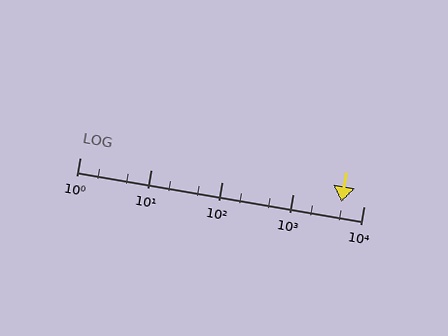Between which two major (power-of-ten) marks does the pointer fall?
The pointer is between 1000 and 10000.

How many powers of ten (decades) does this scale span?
The scale spans 4 decades, from 1 to 10000.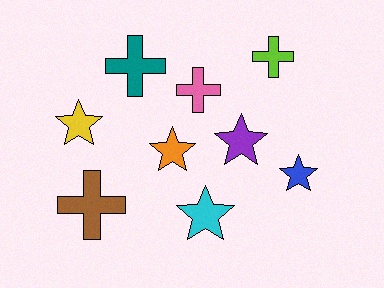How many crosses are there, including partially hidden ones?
There are 4 crosses.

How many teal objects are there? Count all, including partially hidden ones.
There is 1 teal object.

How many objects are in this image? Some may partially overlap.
There are 9 objects.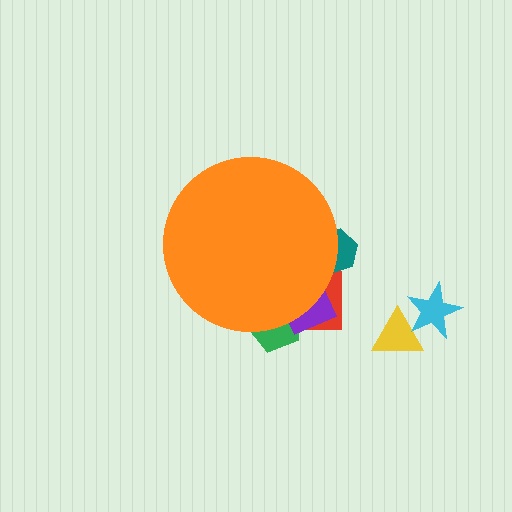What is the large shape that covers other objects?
An orange circle.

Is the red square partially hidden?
Yes, the red square is partially hidden behind the orange circle.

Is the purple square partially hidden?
Yes, the purple square is partially hidden behind the orange circle.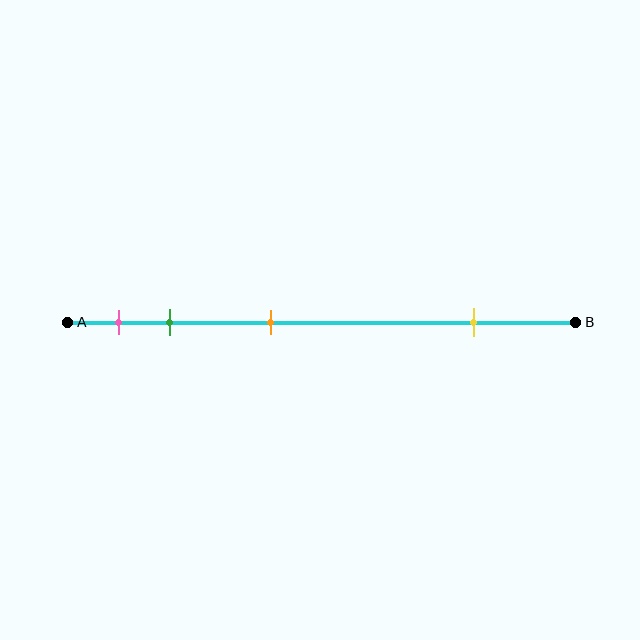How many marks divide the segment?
There are 4 marks dividing the segment.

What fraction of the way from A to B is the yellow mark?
The yellow mark is approximately 80% (0.8) of the way from A to B.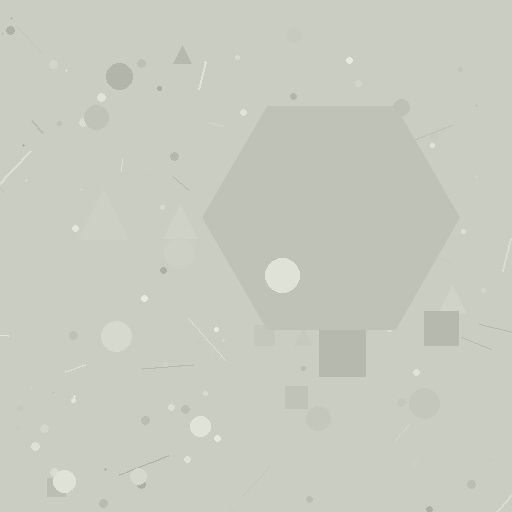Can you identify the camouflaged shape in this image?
The camouflaged shape is a hexagon.